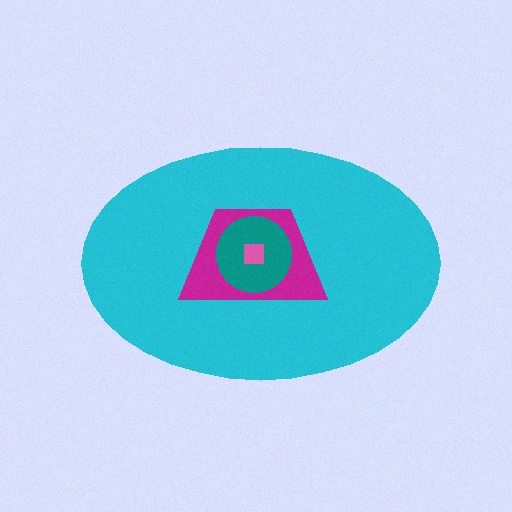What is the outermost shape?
The cyan ellipse.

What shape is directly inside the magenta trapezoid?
The teal circle.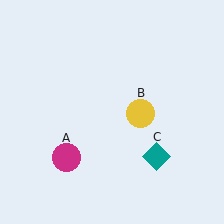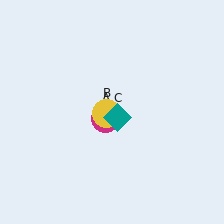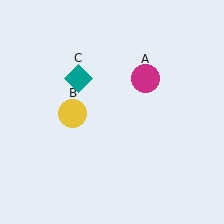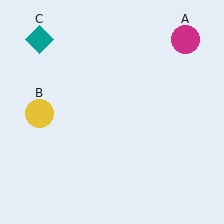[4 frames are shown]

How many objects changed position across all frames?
3 objects changed position: magenta circle (object A), yellow circle (object B), teal diamond (object C).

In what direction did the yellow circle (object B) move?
The yellow circle (object B) moved left.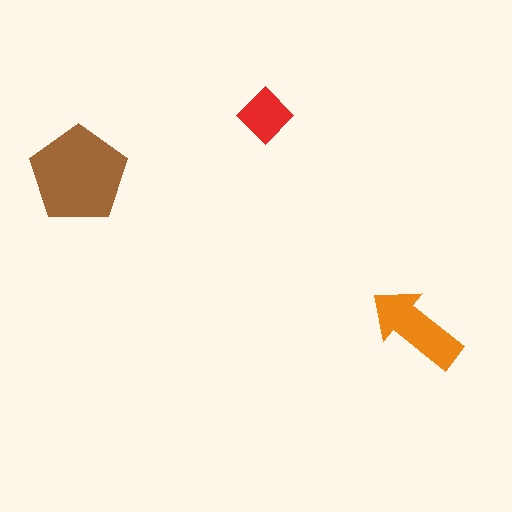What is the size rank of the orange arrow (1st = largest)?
2nd.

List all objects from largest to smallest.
The brown pentagon, the orange arrow, the red diamond.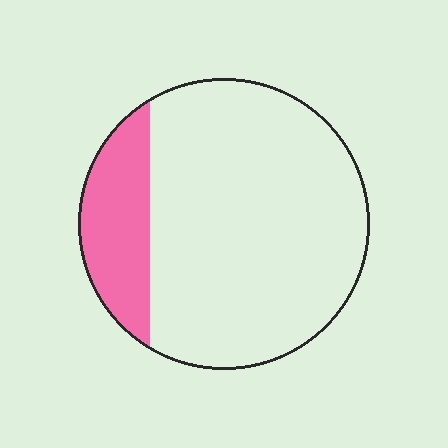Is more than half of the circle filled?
No.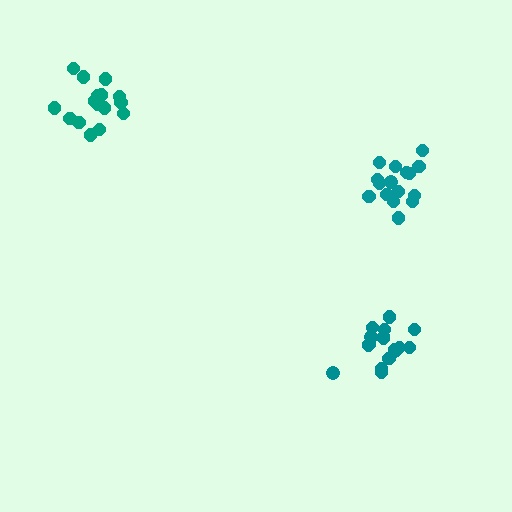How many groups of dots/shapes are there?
There are 3 groups.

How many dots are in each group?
Group 1: 17 dots, Group 2: 16 dots, Group 3: 17 dots (50 total).